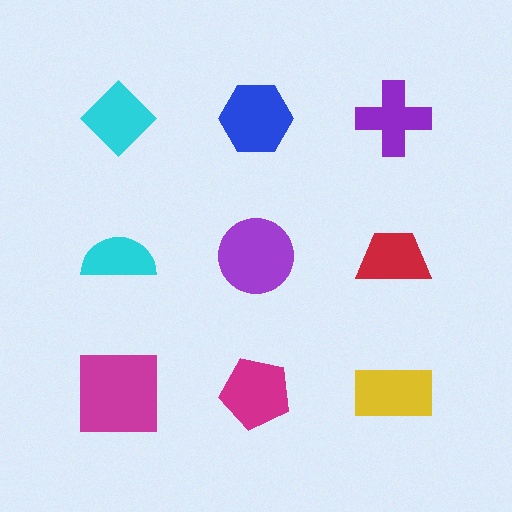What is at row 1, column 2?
A blue hexagon.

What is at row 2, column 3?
A red trapezoid.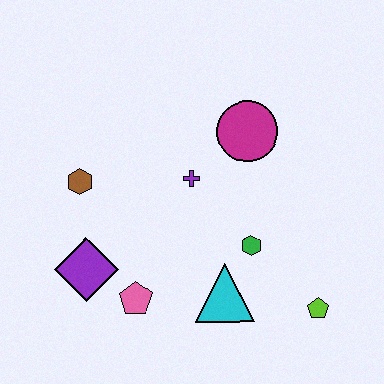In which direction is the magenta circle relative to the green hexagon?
The magenta circle is above the green hexagon.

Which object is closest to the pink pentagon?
The purple diamond is closest to the pink pentagon.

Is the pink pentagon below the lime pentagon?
No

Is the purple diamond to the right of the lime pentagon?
No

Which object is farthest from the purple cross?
The lime pentagon is farthest from the purple cross.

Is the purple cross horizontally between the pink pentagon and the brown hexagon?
No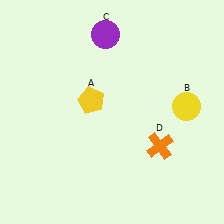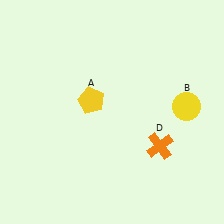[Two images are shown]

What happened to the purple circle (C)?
The purple circle (C) was removed in Image 2. It was in the top-left area of Image 1.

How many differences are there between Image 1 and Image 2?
There is 1 difference between the two images.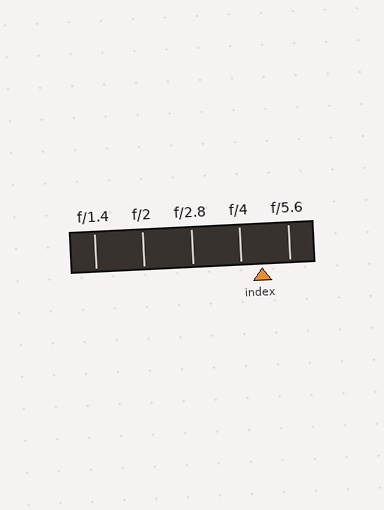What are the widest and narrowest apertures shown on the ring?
The widest aperture shown is f/1.4 and the narrowest is f/5.6.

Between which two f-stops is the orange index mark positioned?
The index mark is between f/4 and f/5.6.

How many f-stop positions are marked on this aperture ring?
There are 5 f-stop positions marked.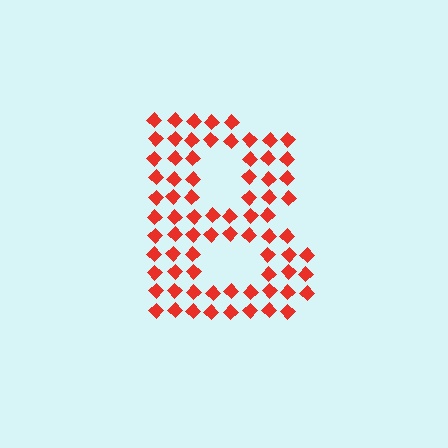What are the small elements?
The small elements are diamonds.